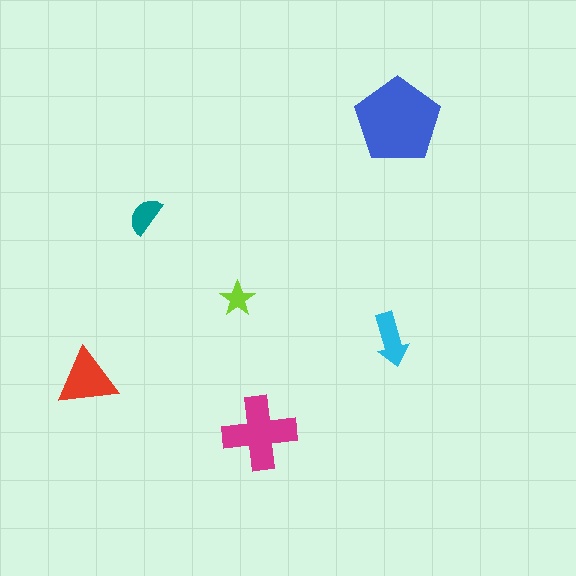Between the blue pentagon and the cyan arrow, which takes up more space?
The blue pentagon.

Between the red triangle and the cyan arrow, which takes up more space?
The red triangle.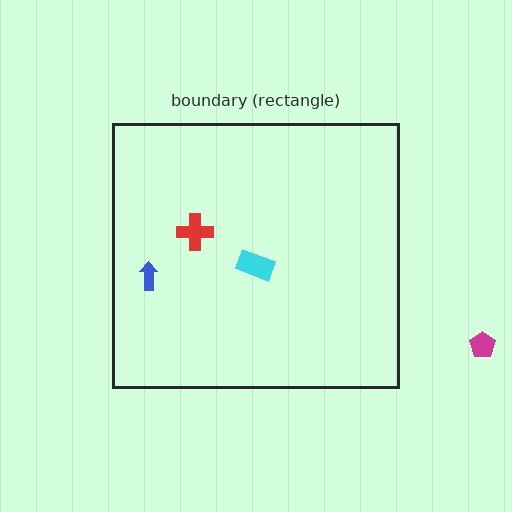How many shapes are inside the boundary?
3 inside, 1 outside.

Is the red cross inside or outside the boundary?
Inside.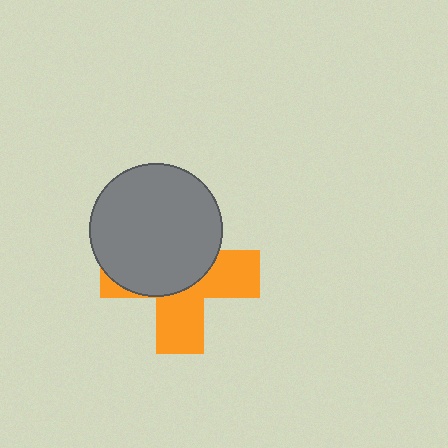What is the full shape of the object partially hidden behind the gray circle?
The partially hidden object is an orange cross.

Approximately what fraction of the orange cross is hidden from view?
Roughly 54% of the orange cross is hidden behind the gray circle.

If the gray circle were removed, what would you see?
You would see the complete orange cross.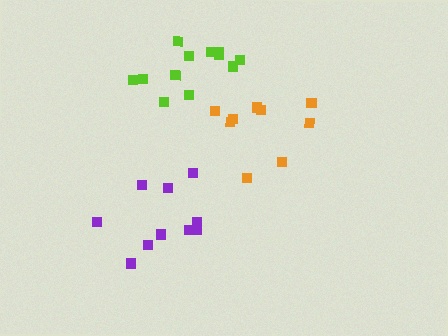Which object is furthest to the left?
The purple cluster is leftmost.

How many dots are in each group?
Group 1: 10 dots, Group 2: 9 dots, Group 3: 12 dots (31 total).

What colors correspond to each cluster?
The clusters are colored: purple, orange, lime.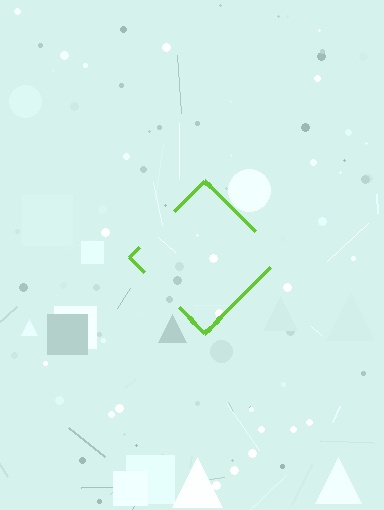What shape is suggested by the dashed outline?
The dashed outline suggests a diamond.